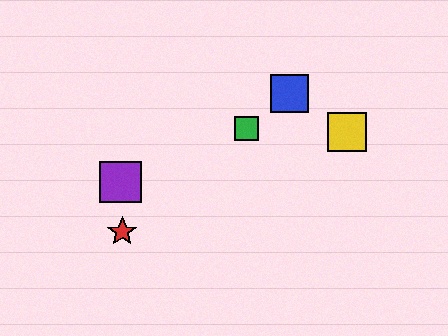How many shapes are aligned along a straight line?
3 shapes (the red star, the blue square, the green square) are aligned along a straight line.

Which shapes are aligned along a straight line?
The red star, the blue square, the green square are aligned along a straight line.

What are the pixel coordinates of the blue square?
The blue square is at (290, 93).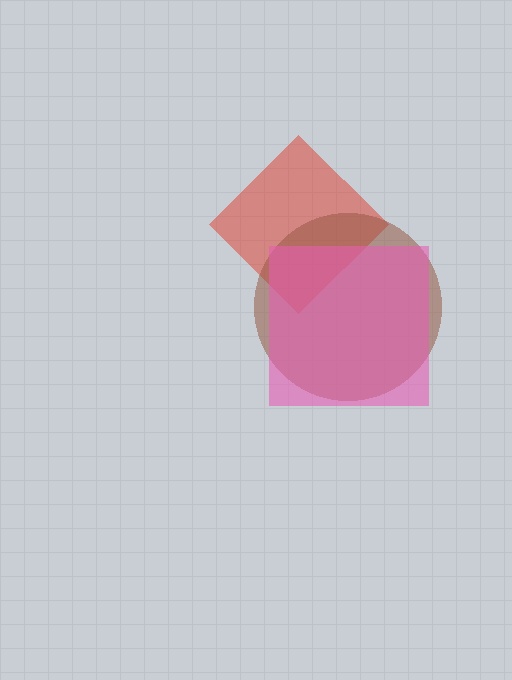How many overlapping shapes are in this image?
There are 3 overlapping shapes in the image.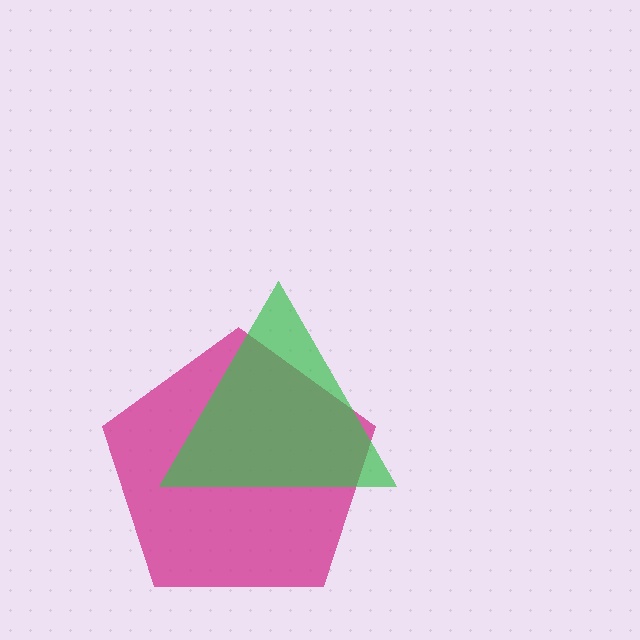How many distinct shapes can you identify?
There are 2 distinct shapes: a magenta pentagon, a green triangle.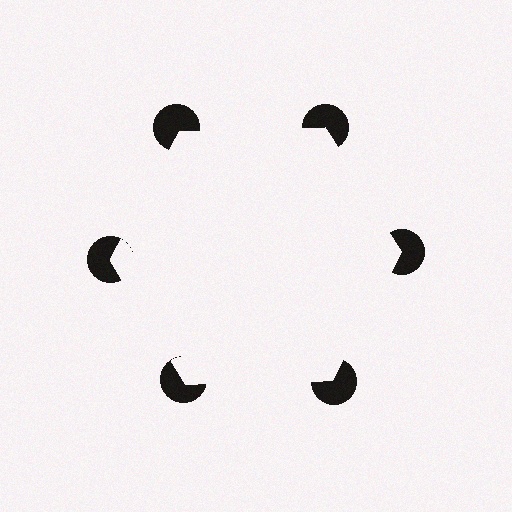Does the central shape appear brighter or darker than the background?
It typically appears slightly brighter than the background, even though no actual brightness change is drawn.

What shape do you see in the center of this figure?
An illusory hexagon — its edges are inferred from the aligned wedge cuts in the pac-man discs, not physically drawn.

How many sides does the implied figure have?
6 sides.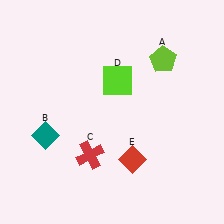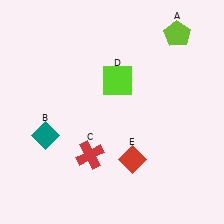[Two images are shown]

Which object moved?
The lime pentagon (A) moved up.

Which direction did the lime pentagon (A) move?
The lime pentagon (A) moved up.